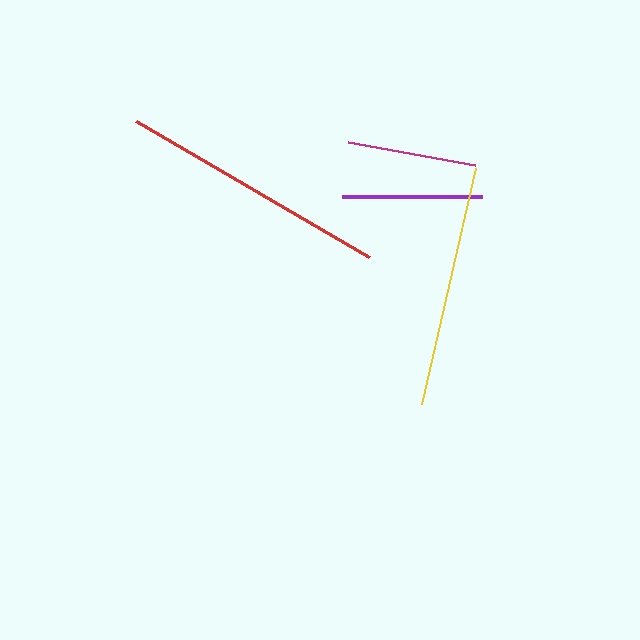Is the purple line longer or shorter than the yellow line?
The yellow line is longer than the purple line.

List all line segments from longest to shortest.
From longest to shortest: red, yellow, purple, magenta.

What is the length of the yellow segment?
The yellow segment is approximately 242 pixels long.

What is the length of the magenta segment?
The magenta segment is approximately 129 pixels long.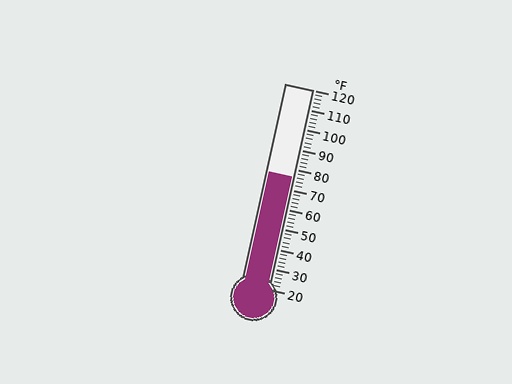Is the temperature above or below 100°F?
The temperature is below 100°F.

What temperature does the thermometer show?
The thermometer shows approximately 76°F.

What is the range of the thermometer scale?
The thermometer scale ranges from 20°F to 120°F.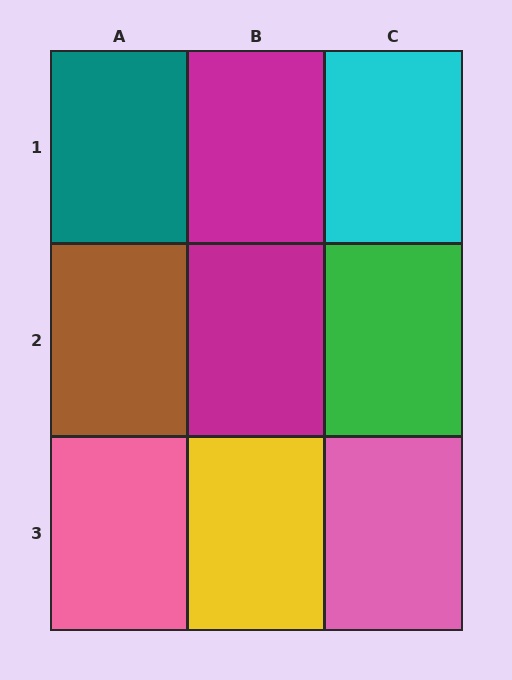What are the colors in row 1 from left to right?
Teal, magenta, cyan.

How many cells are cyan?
1 cell is cyan.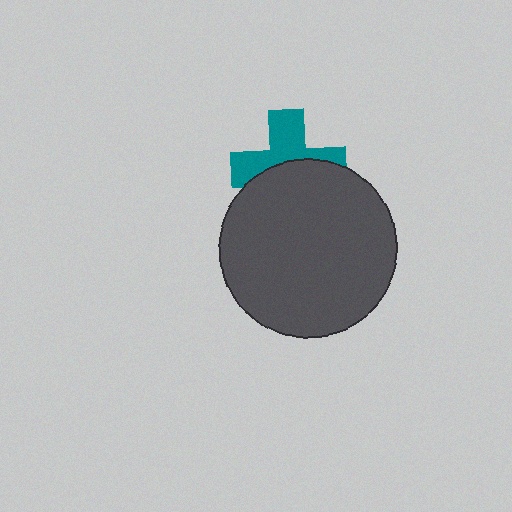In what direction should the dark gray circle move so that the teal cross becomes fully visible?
The dark gray circle should move down. That is the shortest direction to clear the overlap and leave the teal cross fully visible.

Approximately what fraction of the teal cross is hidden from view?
Roughly 51% of the teal cross is hidden behind the dark gray circle.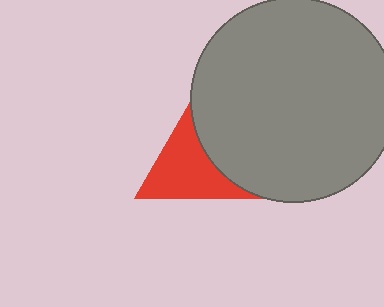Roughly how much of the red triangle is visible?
About half of it is visible (roughly 59%).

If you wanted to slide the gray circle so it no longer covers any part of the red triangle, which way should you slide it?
Slide it right — that is the most direct way to separate the two shapes.